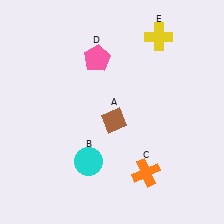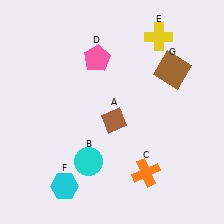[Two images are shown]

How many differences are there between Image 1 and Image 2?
There are 2 differences between the two images.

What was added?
A cyan hexagon (F), a brown square (G) were added in Image 2.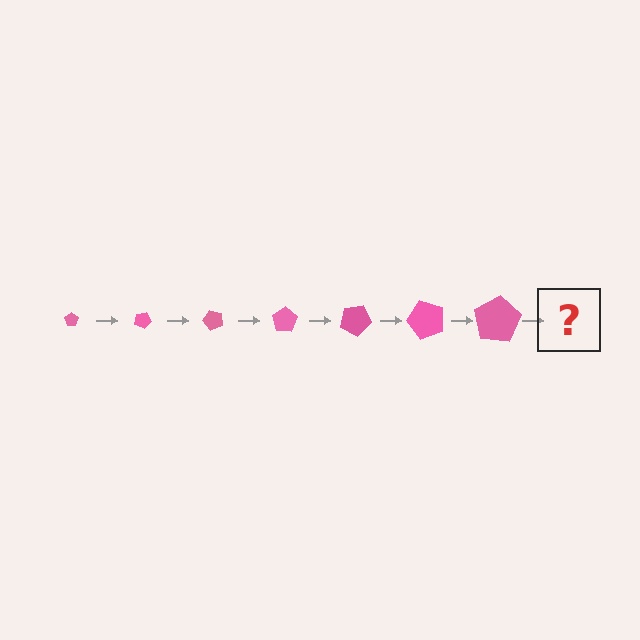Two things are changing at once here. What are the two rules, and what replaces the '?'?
The two rules are that the pentagon grows larger each step and it rotates 25 degrees each step. The '?' should be a pentagon, larger than the previous one and rotated 175 degrees from the start.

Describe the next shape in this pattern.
It should be a pentagon, larger than the previous one and rotated 175 degrees from the start.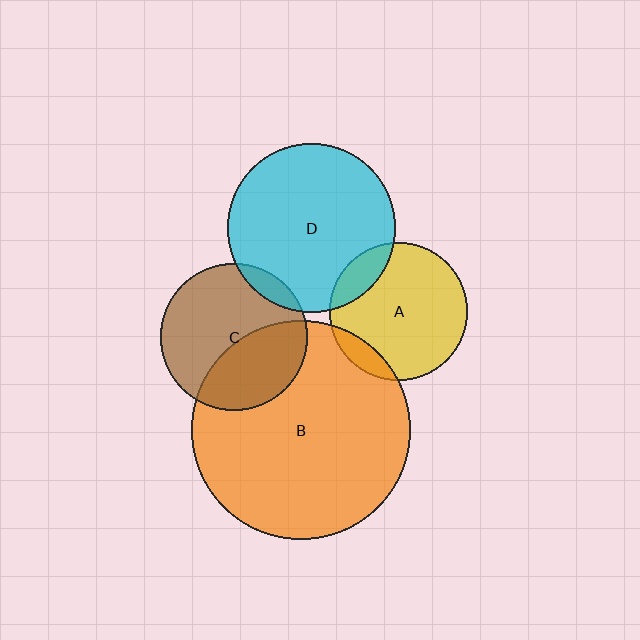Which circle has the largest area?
Circle B (orange).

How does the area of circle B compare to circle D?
Approximately 1.7 times.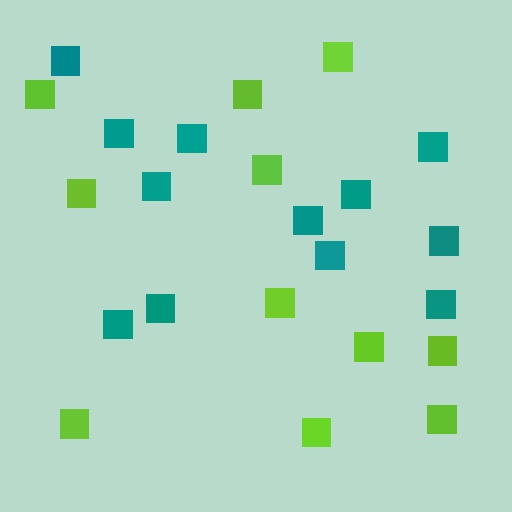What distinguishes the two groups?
There are 2 groups: one group of lime squares (11) and one group of teal squares (12).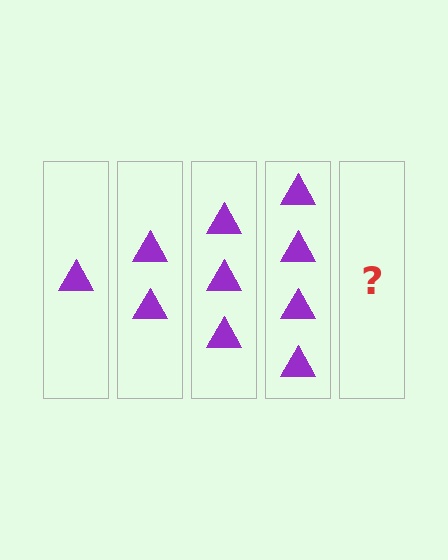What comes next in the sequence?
The next element should be 5 triangles.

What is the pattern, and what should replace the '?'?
The pattern is that each step adds one more triangle. The '?' should be 5 triangles.